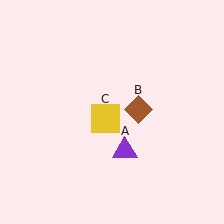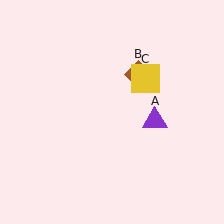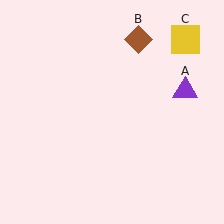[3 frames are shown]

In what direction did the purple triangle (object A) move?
The purple triangle (object A) moved up and to the right.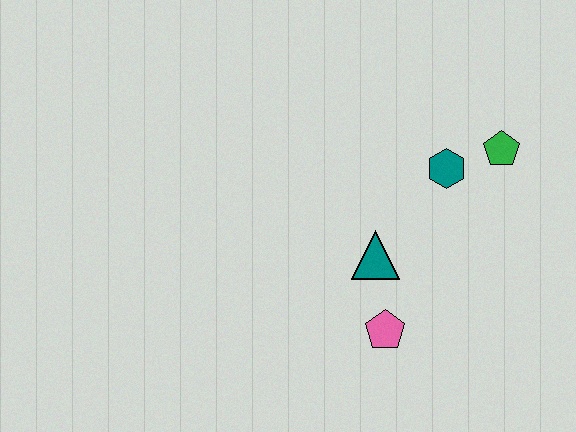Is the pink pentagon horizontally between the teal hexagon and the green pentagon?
No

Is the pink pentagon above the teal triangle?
No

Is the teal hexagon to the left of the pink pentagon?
No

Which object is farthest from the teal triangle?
The green pentagon is farthest from the teal triangle.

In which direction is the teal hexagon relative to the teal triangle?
The teal hexagon is above the teal triangle.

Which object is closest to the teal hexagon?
The green pentagon is closest to the teal hexagon.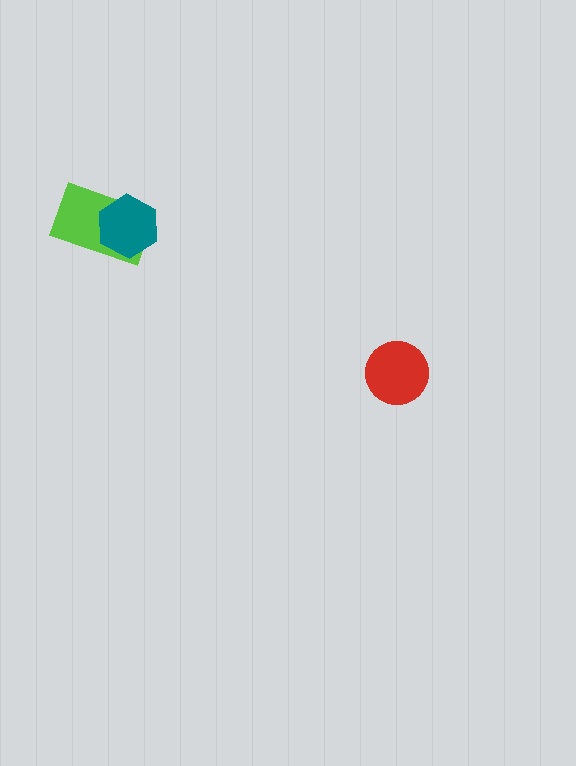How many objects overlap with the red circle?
0 objects overlap with the red circle.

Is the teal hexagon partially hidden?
No, no other shape covers it.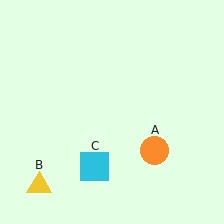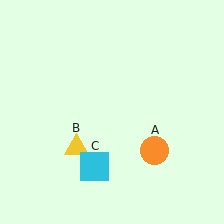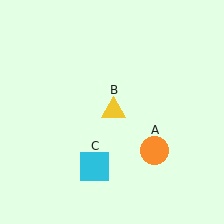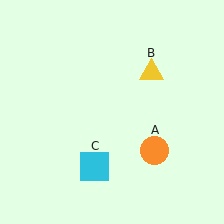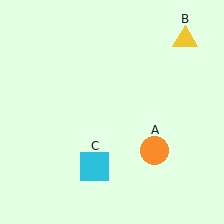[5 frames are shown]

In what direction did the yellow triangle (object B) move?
The yellow triangle (object B) moved up and to the right.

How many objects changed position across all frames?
1 object changed position: yellow triangle (object B).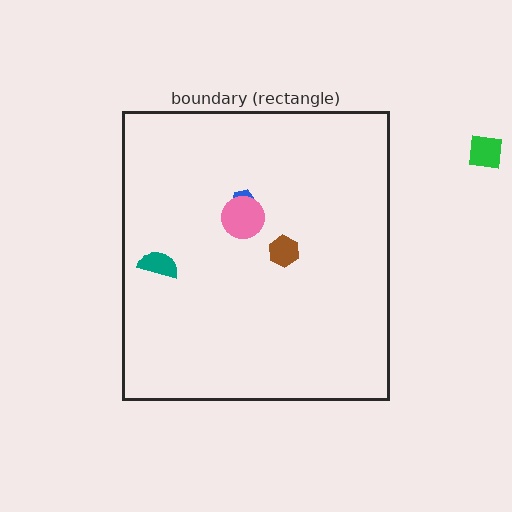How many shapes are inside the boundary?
4 inside, 1 outside.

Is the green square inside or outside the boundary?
Outside.